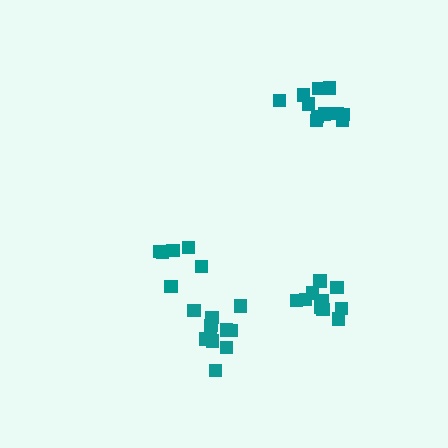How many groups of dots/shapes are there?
There are 4 groups.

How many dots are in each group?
Group 1: 6 dots, Group 2: 11 dots, Group 3: 10 dots, Group 4: 11 dots (38 total).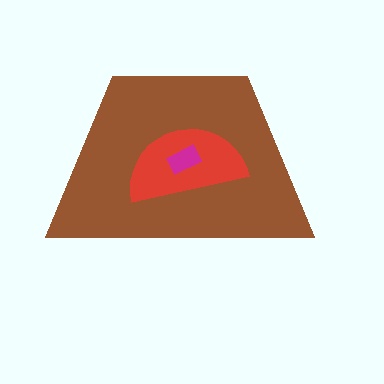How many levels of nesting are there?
3.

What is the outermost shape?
The brown trapezoid.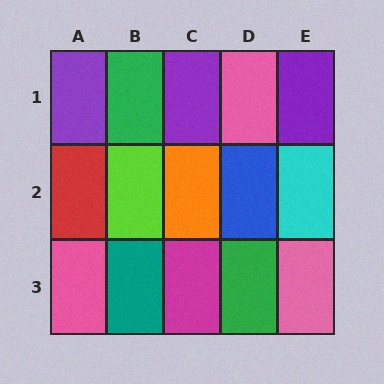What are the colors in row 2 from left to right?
Red, lime, orange, blue, cyan.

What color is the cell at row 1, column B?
Green.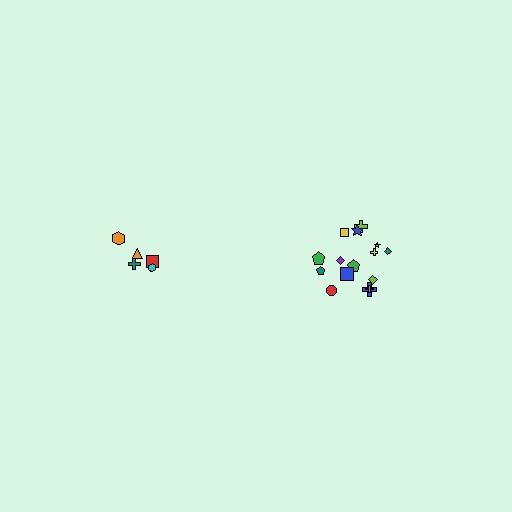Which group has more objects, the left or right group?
The right group.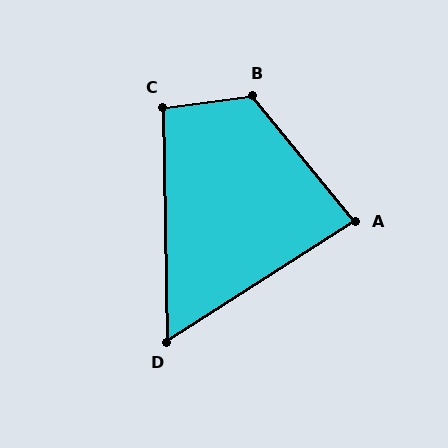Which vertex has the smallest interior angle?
D, at approximately 58 degrees.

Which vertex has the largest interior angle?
B, at approximately 122 degrees.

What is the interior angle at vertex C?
Approximately 97 degrees (obtuse).